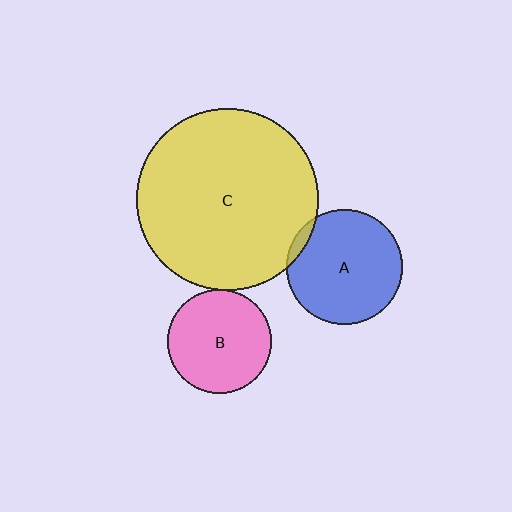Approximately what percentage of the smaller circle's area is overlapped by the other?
Approximately 5%.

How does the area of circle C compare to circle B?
Approximately 3.0 times.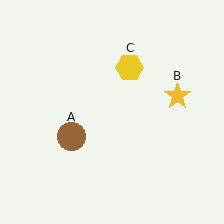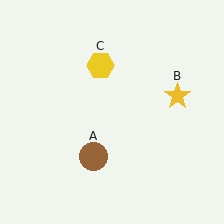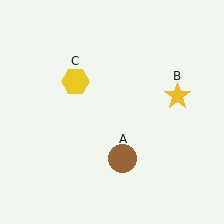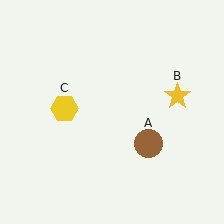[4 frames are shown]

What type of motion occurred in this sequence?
The brown circle (object A), yellow hexagon (object C) rotated counterclockwise around the center of the scene.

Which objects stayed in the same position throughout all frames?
Yellow star (object B) remained stationary.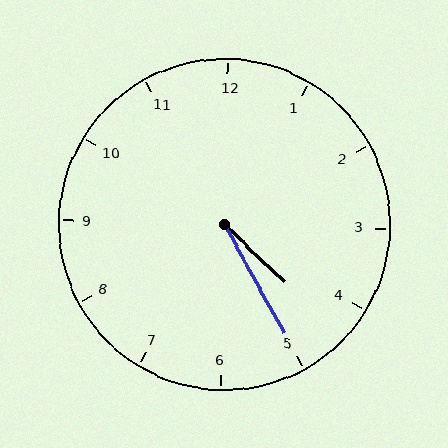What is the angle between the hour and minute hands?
Approximately 18 degrees.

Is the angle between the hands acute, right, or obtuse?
It is acute.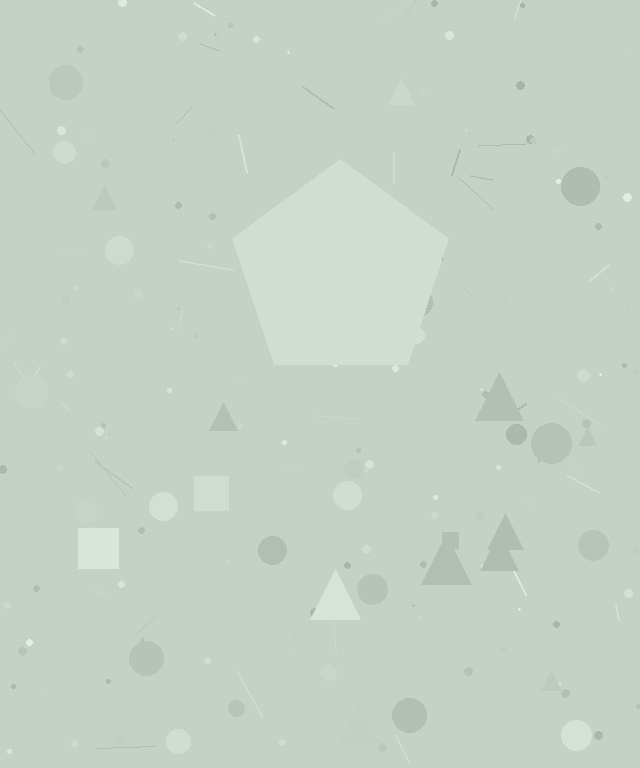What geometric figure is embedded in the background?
A pentagon is embedded in the background.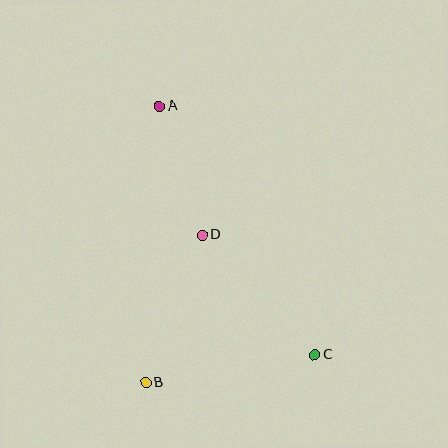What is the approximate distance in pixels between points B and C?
The distance between B and C is approximately 171 pixels.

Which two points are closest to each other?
Points A and D are closest to each other.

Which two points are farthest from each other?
Points A and C are farthest from each other.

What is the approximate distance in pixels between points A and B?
The distance between A and B is approximately 277 pixels.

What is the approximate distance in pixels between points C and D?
The distance between C and D is approximately 164 pixels.